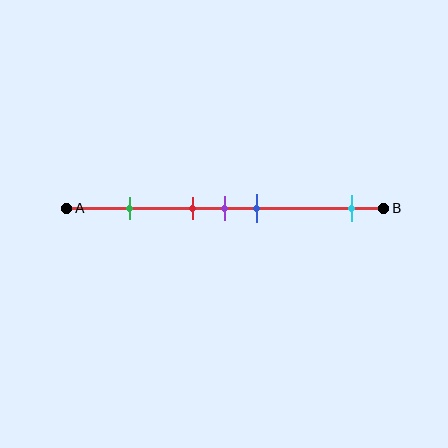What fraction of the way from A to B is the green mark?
The green mark is approximately 20% (0.2) of the way from A to B.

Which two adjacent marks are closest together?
The red and purple marks are the closest adjacent pair.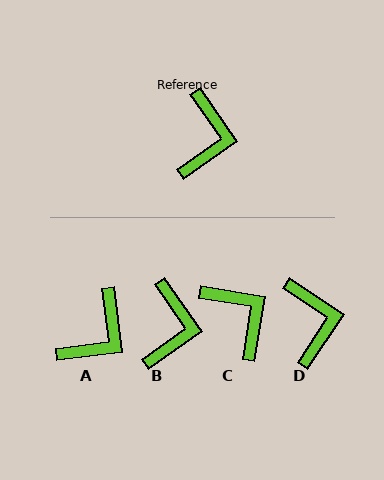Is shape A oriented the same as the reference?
No, it is off by about 28 degrees.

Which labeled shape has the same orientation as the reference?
B.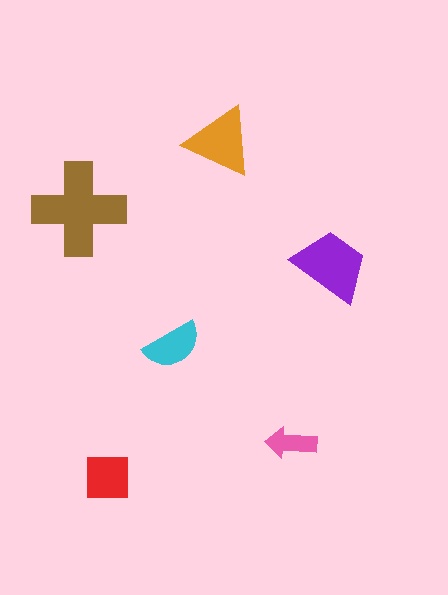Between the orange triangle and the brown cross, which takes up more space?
The brown cross.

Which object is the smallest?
The pink arrow.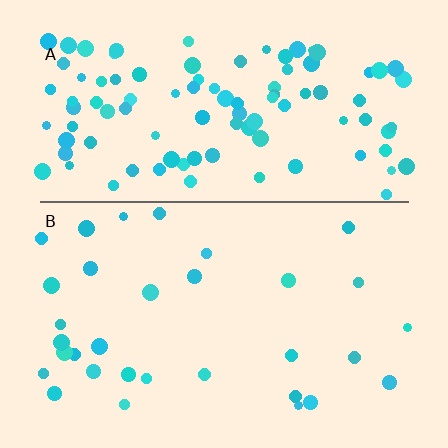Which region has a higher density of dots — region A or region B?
A (the top).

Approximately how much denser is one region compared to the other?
Approximately 3.2× — region A over region B.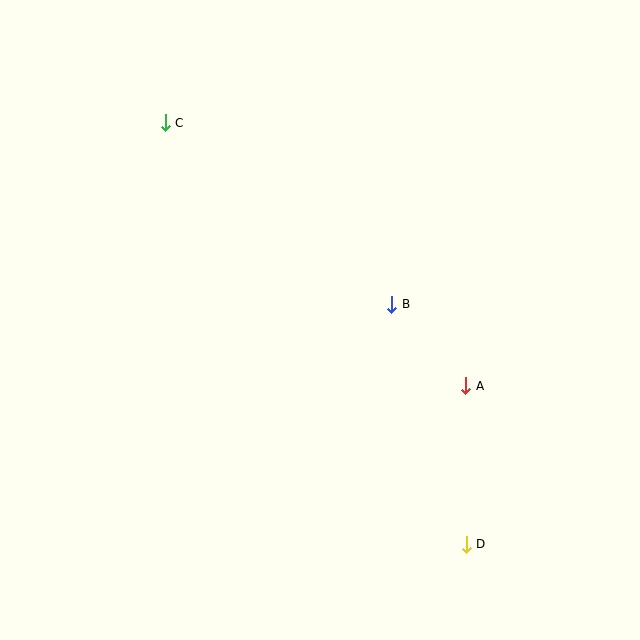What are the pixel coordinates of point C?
Point C is at (165, 123).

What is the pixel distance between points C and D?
The distance between C and D is 518 pixels.